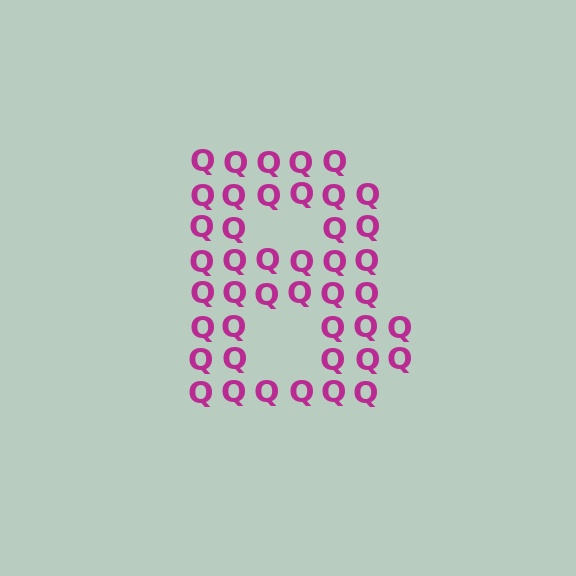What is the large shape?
The large shape is the letter B.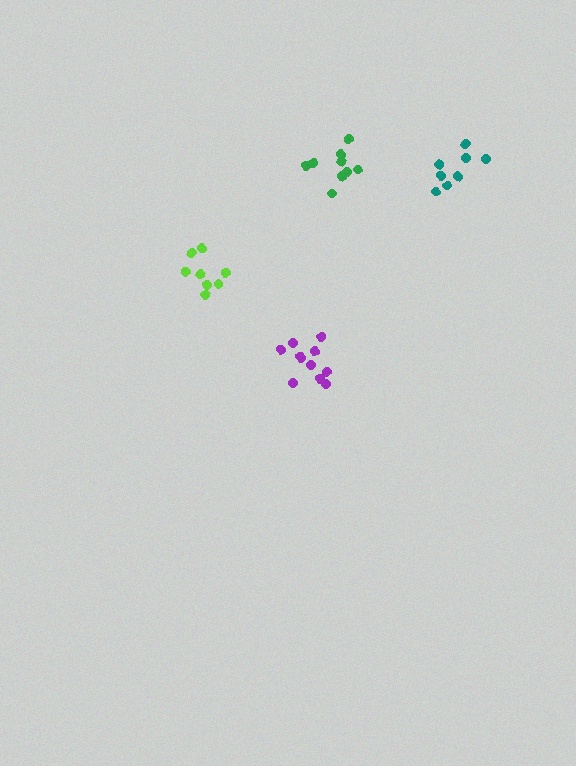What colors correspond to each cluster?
The clusters are colored: green, lime, purple, teal.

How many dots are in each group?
Group 1: 9 dots, Group 2: 8 dots, Group 3: 11 dots, Group 4: 8 dots (36 total).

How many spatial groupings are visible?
There are 4 spatial groupings.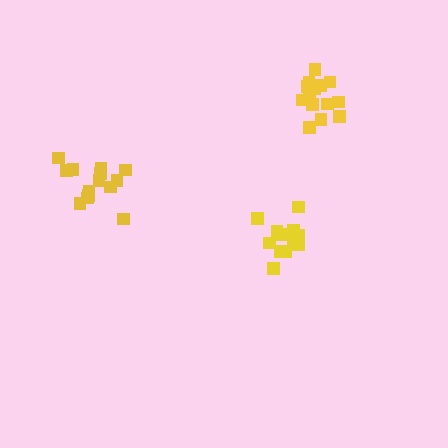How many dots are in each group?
Group 1: 14 dots, Group 2: 14 dots, Group 3: 12 dots (40 total).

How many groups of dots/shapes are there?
There are 3 groups.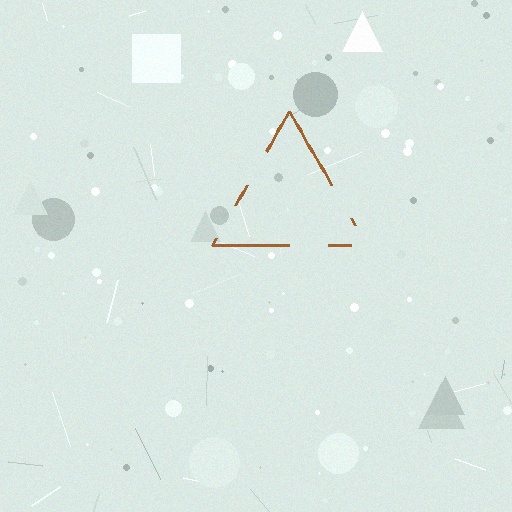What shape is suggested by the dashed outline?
The dashed outline suggests a triangle.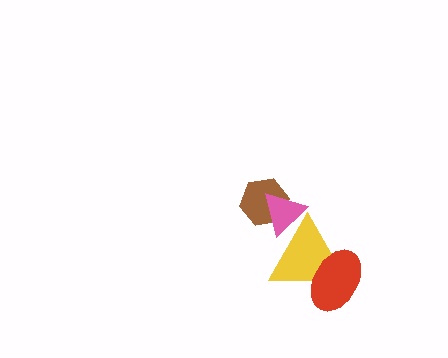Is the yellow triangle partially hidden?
Yes, it is partially covered by another shape.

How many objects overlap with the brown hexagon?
1 object overlaps with the brown hexagon.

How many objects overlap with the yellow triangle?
2 objects overlap with the yellow triangle.